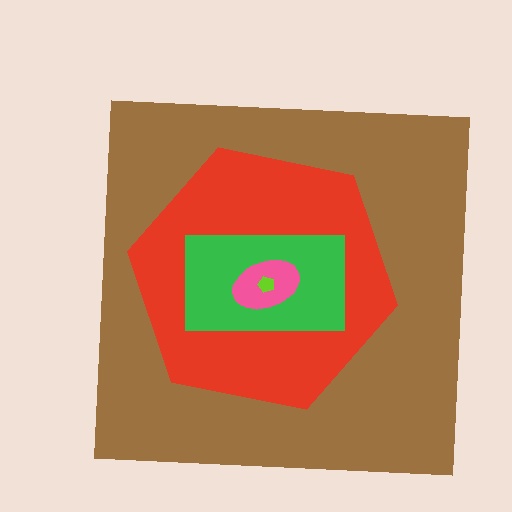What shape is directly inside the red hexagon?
The green rectangle.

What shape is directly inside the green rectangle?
The pink ellipse.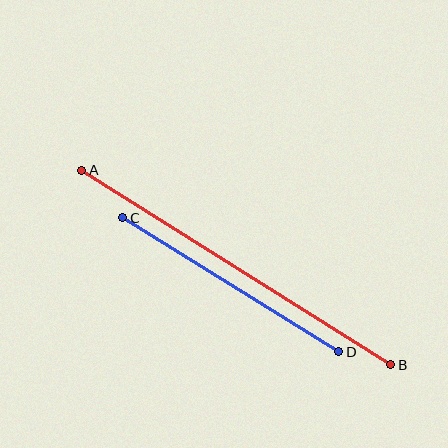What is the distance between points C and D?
The distance is approximately 254 pixels.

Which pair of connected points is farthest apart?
Points A and B are farthest apart.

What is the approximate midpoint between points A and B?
The midpoint is at approximately (236, 268) pixels.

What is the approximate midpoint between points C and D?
The midpoint is at approximately (231, 285) pixels.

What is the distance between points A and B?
The distance is approximately 365 pixels.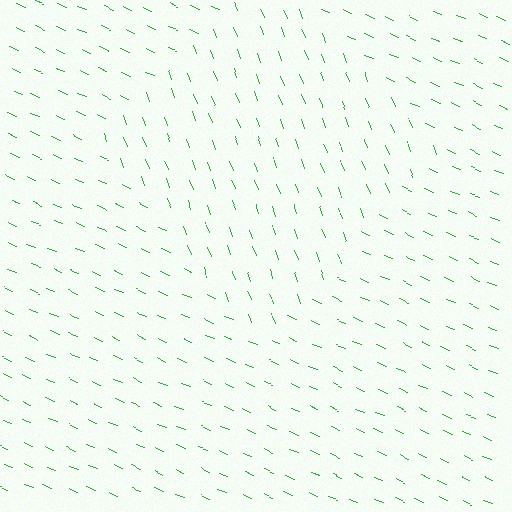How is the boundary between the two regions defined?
The boundary is defined purely by a change in line orientation (approximately 45 degrees difference). All lines are the same color and thickness.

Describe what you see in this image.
The image is filled with small green line segments. A diamond region in the image has lines oriented differently from the surrounding lines, creating a visible texture boundary.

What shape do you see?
I see a diamond.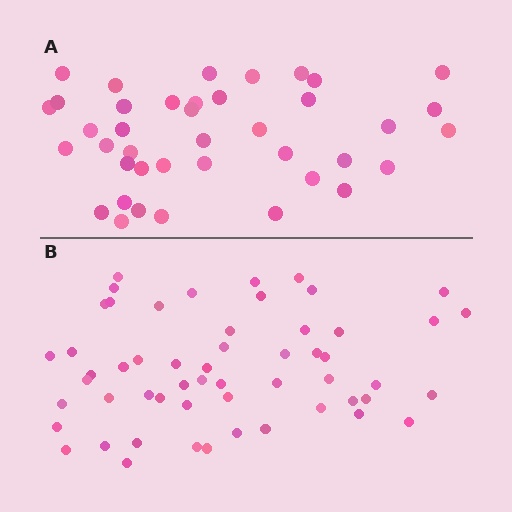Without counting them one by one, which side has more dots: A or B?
Region B (the bottom region) has more dots.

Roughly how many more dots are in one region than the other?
Region B has approximately 15 more dots than region A.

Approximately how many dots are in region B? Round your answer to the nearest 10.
About 60 dots. (The exact count is 55, which rounds to 60.)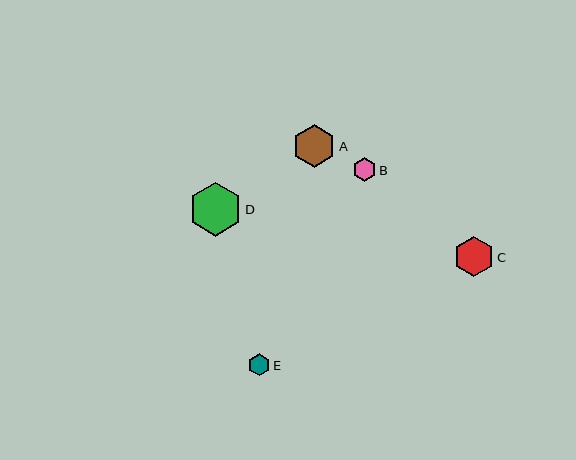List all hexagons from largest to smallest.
From largest to smallest: D, A, C, B, E.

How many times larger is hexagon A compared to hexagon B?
Hexagon A is approximately 1.8 times the size of hexagon B.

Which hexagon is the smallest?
Hexagon E is the smallest with a size of approximately 22 pixels.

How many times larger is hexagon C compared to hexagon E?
Hexagon C is approximately 1.9 times the size of hexagon E.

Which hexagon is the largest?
Hexagon D is the largest with a size of approximately 54 pixels.